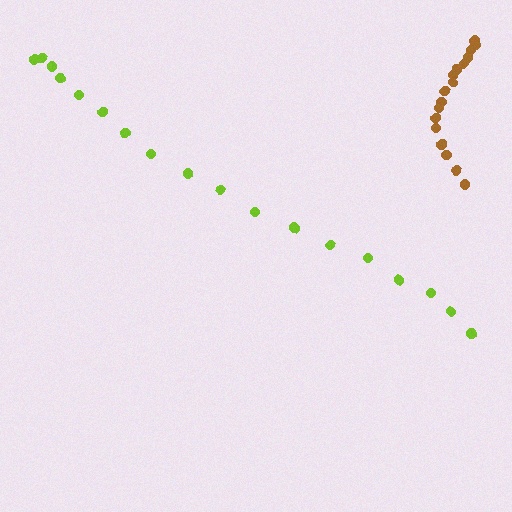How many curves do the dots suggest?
There are 2 distinct paths.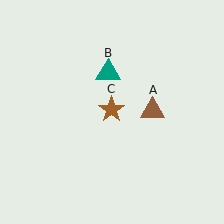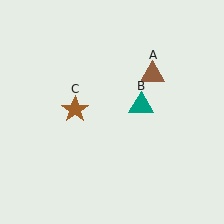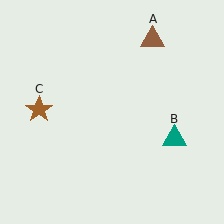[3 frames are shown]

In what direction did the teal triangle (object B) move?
The teal triangle (object B) moved down and to the right.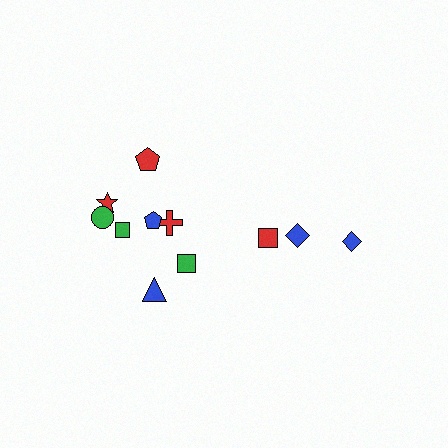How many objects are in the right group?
There are 3 objects.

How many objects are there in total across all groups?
There are 11 objects.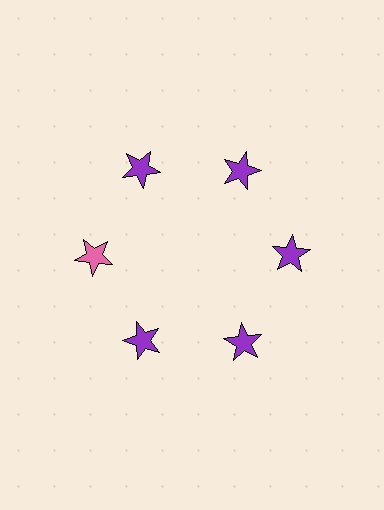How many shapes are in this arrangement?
There are 6 shapes arranged in a ring pattern.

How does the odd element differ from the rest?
It has a different color: pink instead of purple.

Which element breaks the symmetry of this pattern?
The pink star at roughly the 9 o'clock position breaks the symmetry. All other shapes are purple stars.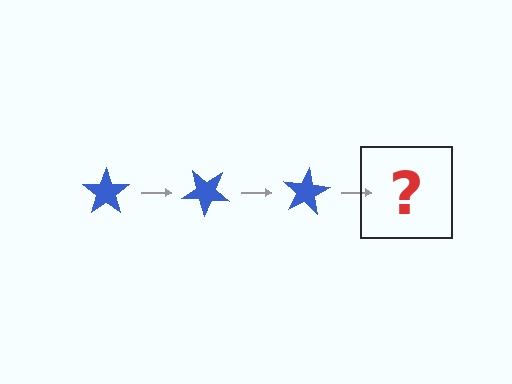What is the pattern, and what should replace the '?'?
The pattern is that the star rotates 40 degrees each step. The '?' should be a blue star rotated 120 degrees.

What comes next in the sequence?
The next element should be a blue star rotated 120 degrees.